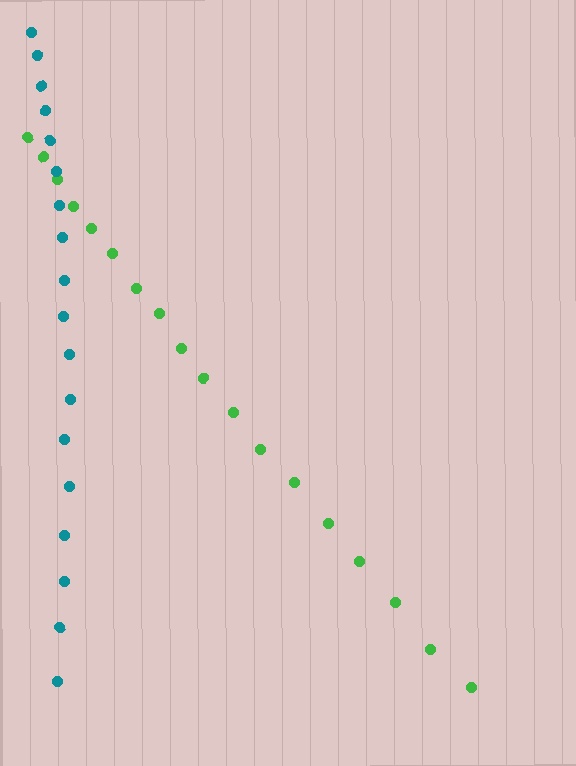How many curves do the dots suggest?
There are 2 distinct paths.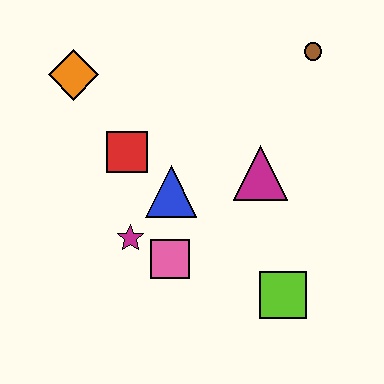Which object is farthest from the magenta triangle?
The orange diamond is farthest from the magenta triangle.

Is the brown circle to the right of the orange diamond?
Yes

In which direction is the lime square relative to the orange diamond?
The lime square is below the orange diamond.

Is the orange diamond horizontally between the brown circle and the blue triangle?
No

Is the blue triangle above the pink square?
Yes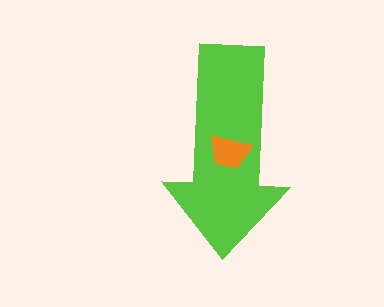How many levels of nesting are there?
2.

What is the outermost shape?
The lime arrow.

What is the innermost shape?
The orange trapezoid.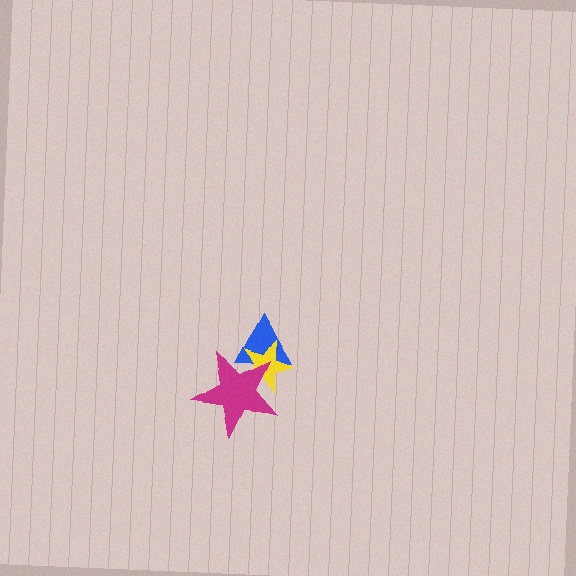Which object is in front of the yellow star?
The magenta star is in front of the yellow star.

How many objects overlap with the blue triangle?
2 objects overlap with the blue triangle.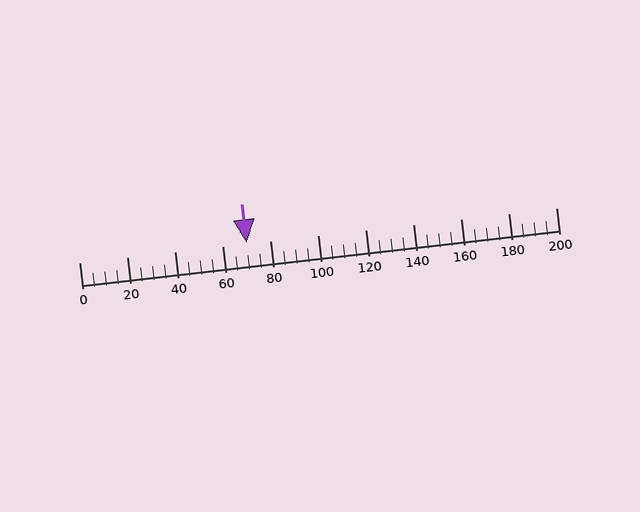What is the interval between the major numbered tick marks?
The major tick marks are spaced 20 units apart.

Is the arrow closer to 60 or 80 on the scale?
The arrow is closer to 80.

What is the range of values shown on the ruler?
The ruler shows values from 0 to 200.